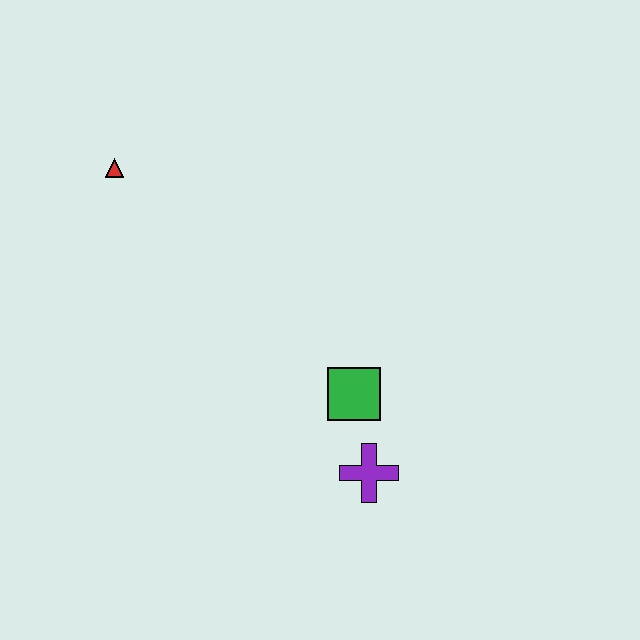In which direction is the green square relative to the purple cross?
The green square is above the purple cross.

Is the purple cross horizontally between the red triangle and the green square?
No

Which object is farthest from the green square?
The red triangle is farthest from the green square.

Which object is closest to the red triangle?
The green square is closest to the red triangle.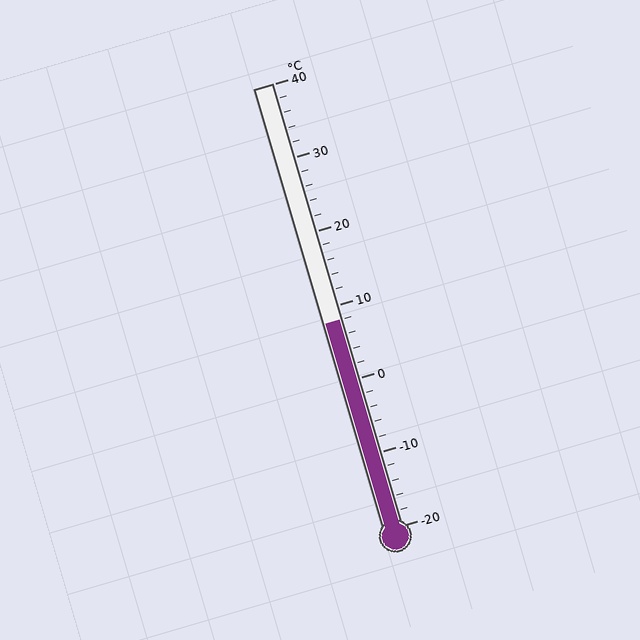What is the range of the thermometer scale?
The thermometer scale ranges from -20°C to 40°C.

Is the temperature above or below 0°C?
The temperature is above 0°C.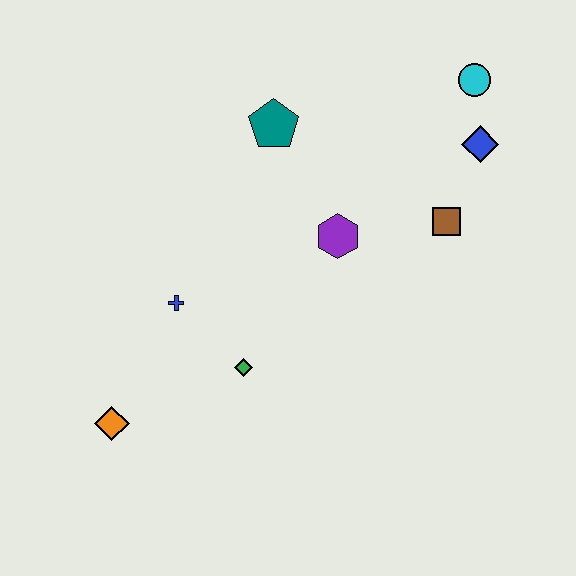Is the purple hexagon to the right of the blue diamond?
No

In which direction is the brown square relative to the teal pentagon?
The brown square is to the right of the teal pentagon.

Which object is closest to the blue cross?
The green diamond is closest to the blue cross.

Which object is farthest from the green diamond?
The cyan circle is farthest from the green diamond.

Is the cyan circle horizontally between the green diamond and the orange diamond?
No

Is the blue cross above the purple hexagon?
No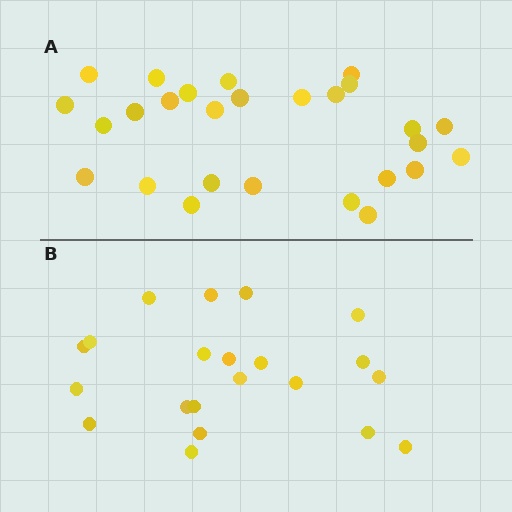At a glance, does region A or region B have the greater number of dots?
Region A (the top region) has more dots.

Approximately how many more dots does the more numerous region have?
Region A has about 6 more dots than region B.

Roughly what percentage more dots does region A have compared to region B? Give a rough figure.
About 30% more.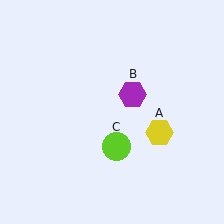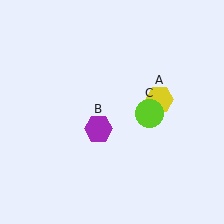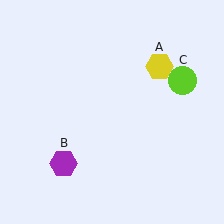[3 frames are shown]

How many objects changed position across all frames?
3 objects changed position: yellow hexagon (object A), purple hexagon (object B), lime circle (object C).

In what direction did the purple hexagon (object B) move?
The purple hexagon (object B) moved down and to the left.